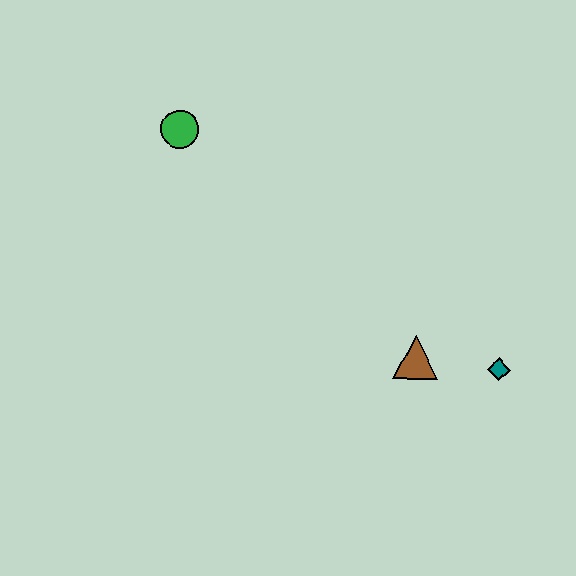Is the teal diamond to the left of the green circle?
No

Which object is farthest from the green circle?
The teal diamond is farthest from the green circle.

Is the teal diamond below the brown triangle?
Yes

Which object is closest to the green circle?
The brown triangle is closest to the green circle.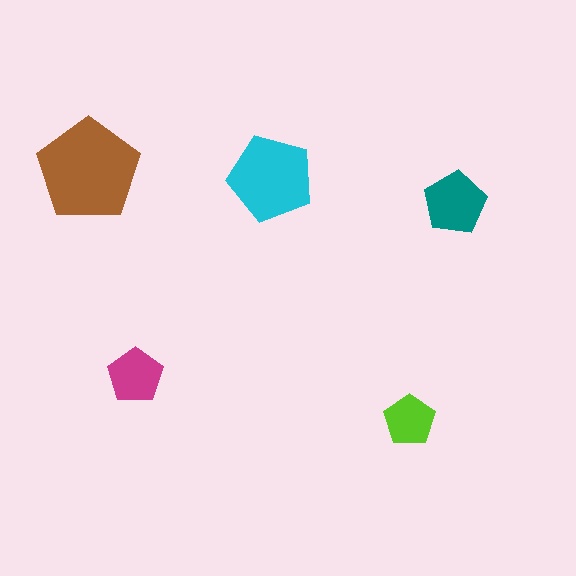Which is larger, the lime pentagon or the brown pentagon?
The brown one.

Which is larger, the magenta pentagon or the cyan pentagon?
The cyan one.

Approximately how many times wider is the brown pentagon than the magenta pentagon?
About 2 times wider.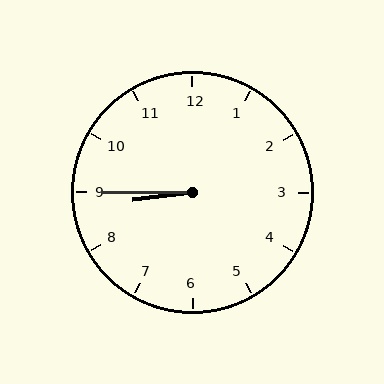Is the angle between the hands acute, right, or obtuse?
It is acute.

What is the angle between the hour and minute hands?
Approximately 8 degrees.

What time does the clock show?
8:45.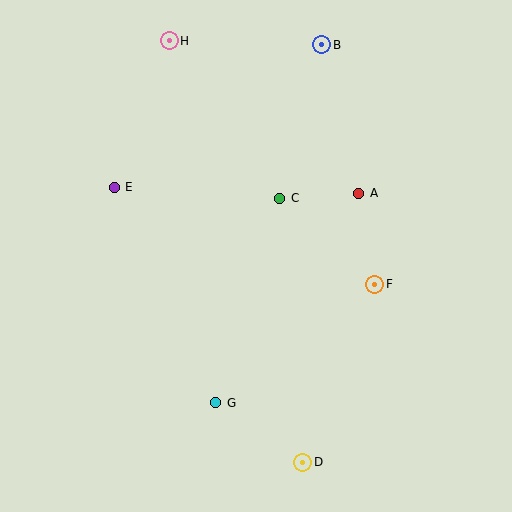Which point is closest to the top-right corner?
Point B is closest to the top-right corner.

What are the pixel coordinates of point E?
Point E is at (114, 187).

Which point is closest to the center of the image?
Point C at (280, 198) is closest to the center.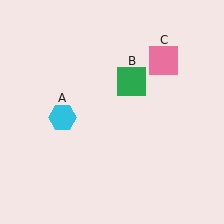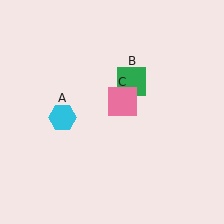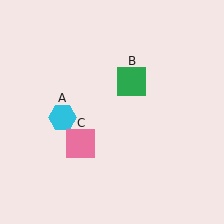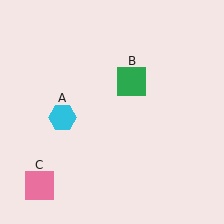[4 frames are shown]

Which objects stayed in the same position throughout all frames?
Cyan hexagon (object A) and green square (object B) remained stationary.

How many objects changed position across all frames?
1 object changed position: pink square (object C).